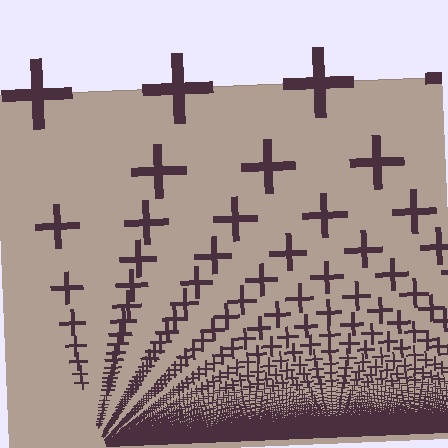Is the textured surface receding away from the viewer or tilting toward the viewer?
The surface appears to tilt toward the viewer. Texture elements get larger and sparser toward the top.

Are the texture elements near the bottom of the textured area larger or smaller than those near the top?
Smaller. The gradient is inverted — elements near the bottom are smaller and denser.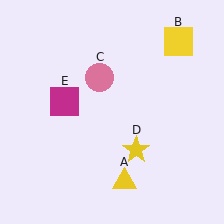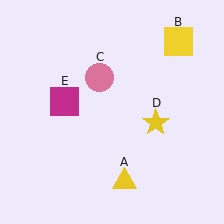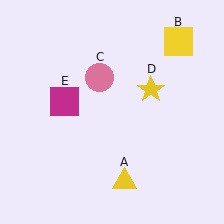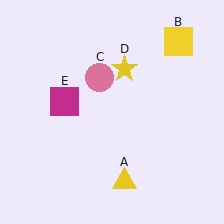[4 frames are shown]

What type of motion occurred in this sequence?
The yellow star (object D) rotated counterclockwise around the center of the scene.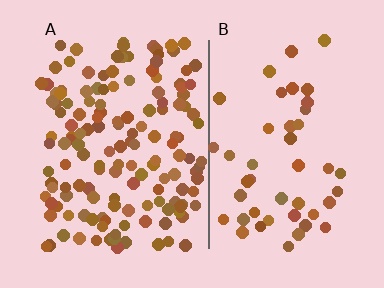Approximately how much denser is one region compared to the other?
Approximately 3.0× — region A over region B.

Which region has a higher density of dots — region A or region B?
A (the left).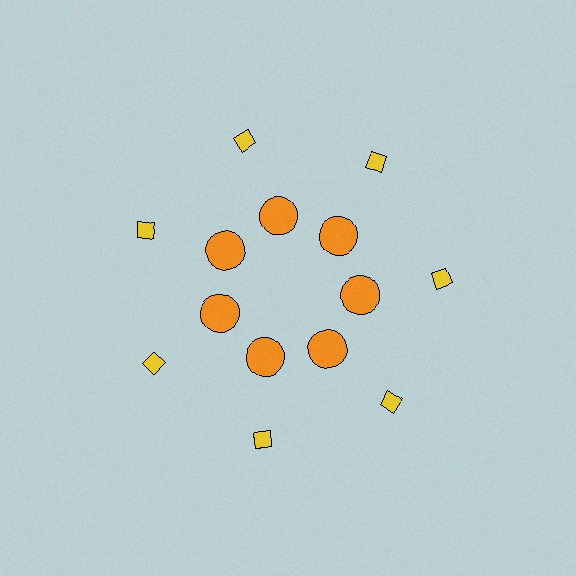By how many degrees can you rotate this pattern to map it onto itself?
The pattern maps onto itself every 51 degrees of rotation.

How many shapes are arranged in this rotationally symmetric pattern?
There are 14 shapes, arranged in 7 groups of 2.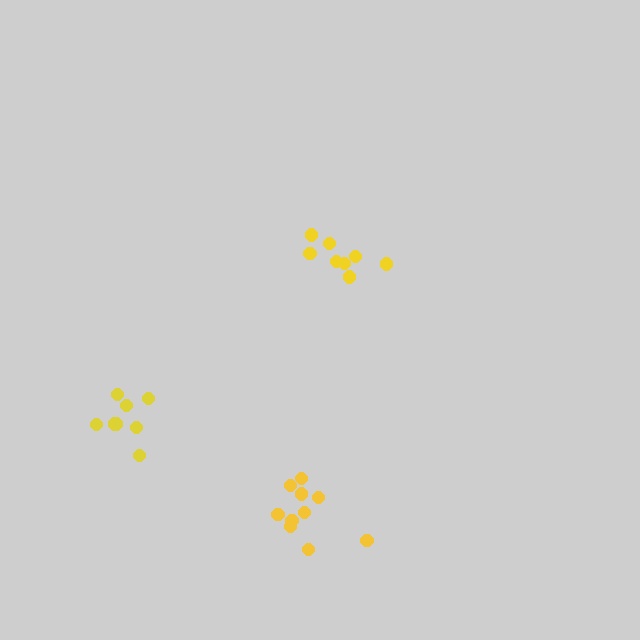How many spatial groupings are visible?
There are 3 spatial groupings.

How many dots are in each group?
Group 1: 9 dots, Group 2: 8 dots, Group 3: 10 dots (27 total).